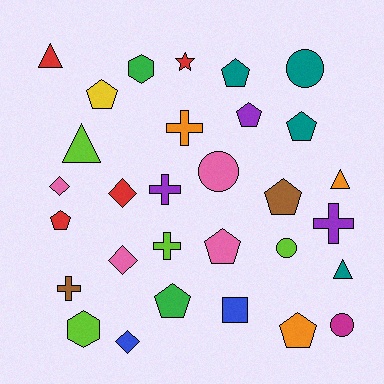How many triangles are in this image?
There are 4 triangles.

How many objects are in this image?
There are 30 objects.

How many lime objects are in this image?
There are 4 lime objects.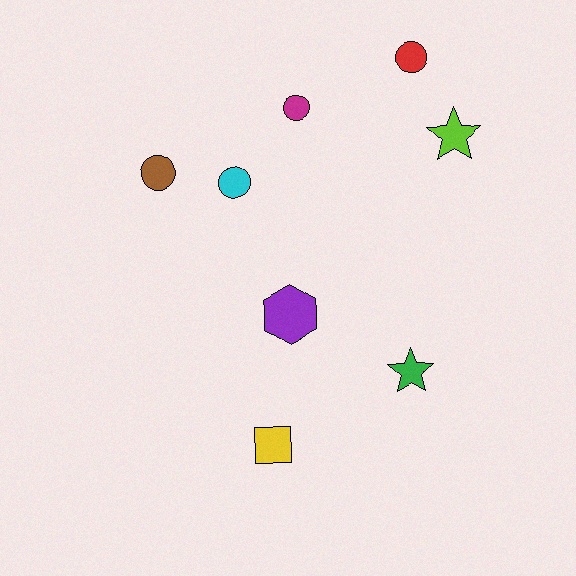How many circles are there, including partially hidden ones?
There are 4 circles.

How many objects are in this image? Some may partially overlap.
There are 8 objects.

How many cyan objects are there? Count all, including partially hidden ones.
There is 1 cyan object.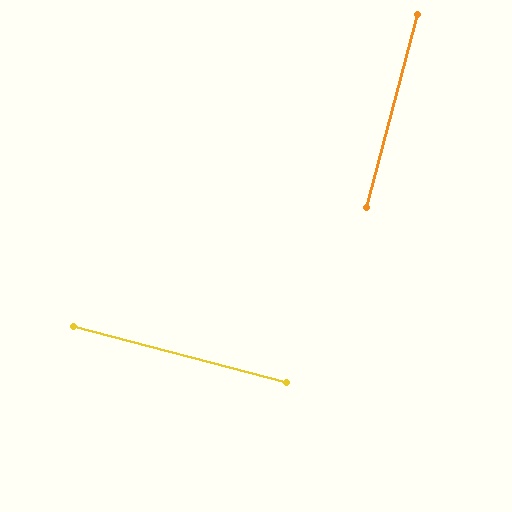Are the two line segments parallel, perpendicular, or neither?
Perpendicular — they meet at approximately 90°.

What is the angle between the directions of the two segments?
Approximately 90 degrees.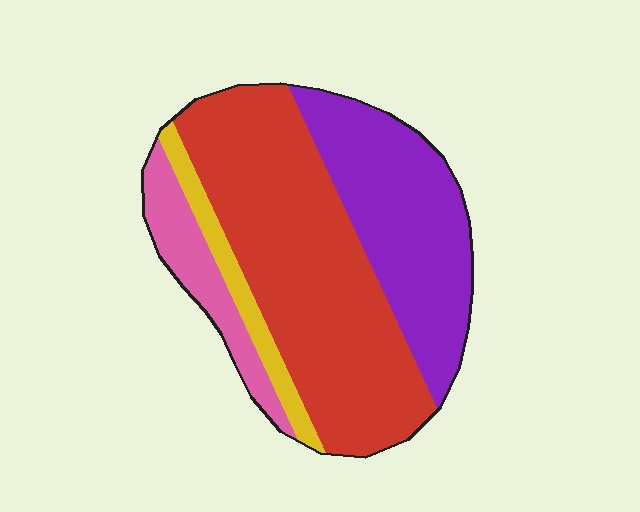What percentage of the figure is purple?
Purple takes up between a quarter and a half of the figure.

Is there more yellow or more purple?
Purple.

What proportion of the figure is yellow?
Yellow covers roughly 10% of the figure.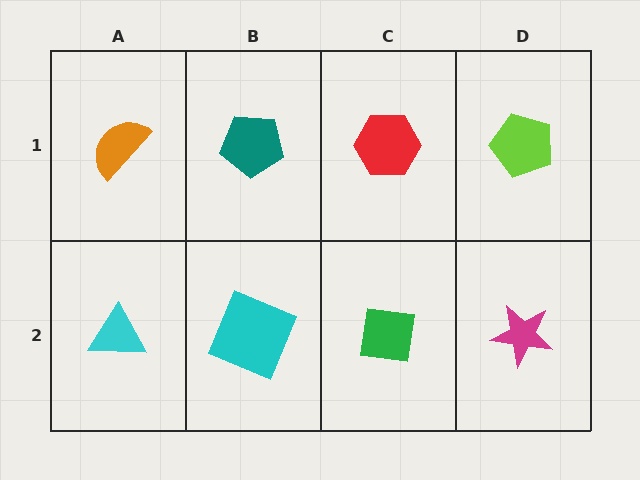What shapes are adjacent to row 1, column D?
A magenta star (row 2, column D), a red hexagon (row 1, column C).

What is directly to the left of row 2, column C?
A cyan square.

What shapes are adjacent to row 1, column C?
A green square (row 2, column C), a teal pentagon (row 1, column B), a lime pentagon (row 1, column D).